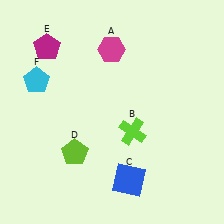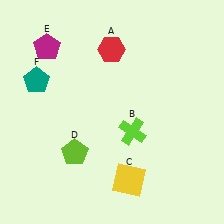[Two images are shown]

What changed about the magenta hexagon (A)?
In Image 1, A is magenta. In Image 2, it changed to red.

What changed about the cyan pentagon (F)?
In Image 1, F is cyan. In Image 2, it changed to teal.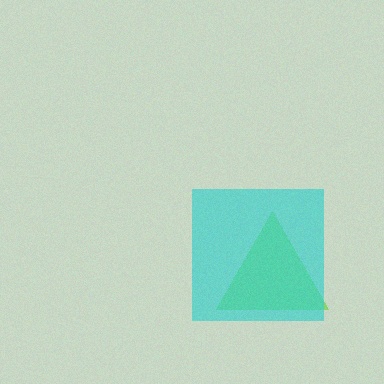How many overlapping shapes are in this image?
There are 2 overlapping shapes in the image.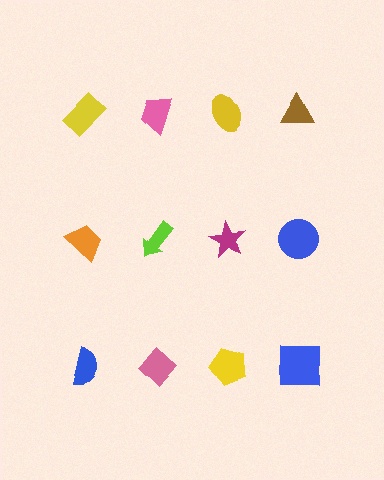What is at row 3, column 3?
A yellow pentagon.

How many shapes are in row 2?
4 shapes.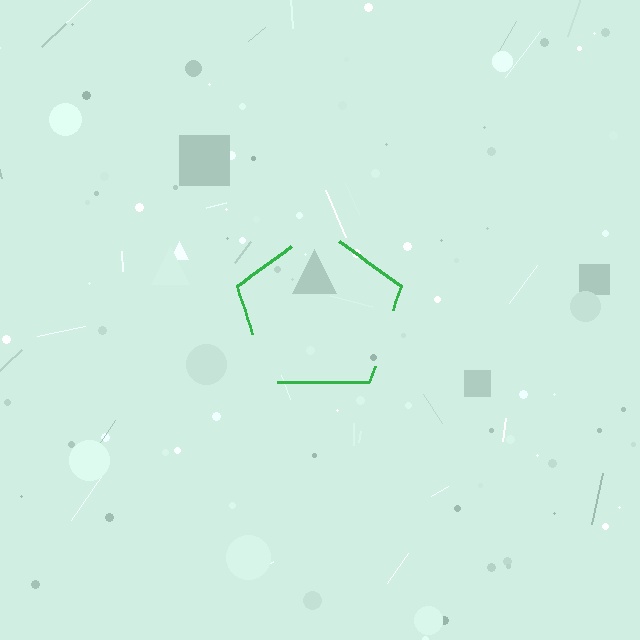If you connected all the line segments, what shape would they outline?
They would outline a pentagon.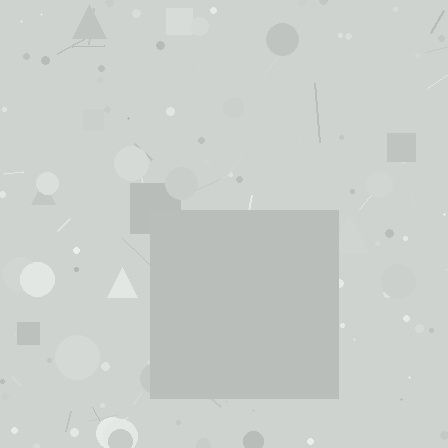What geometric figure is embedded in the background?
A square is embedded in the background.